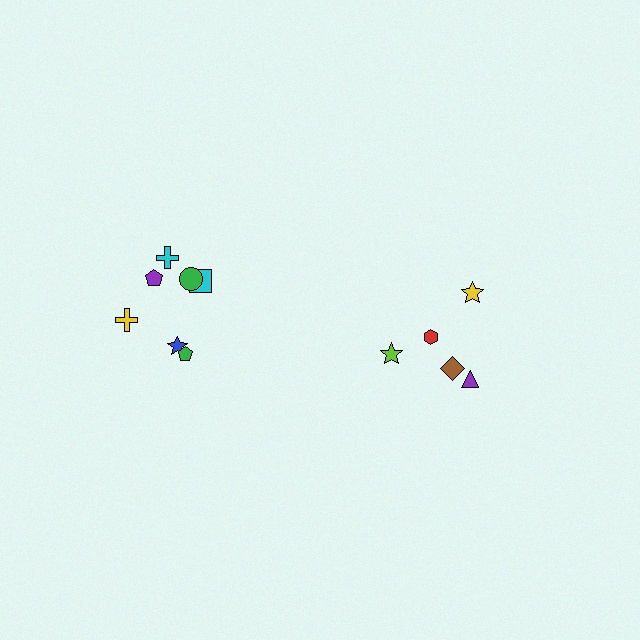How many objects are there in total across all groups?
There are 12 objects.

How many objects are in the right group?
There are 5 objects.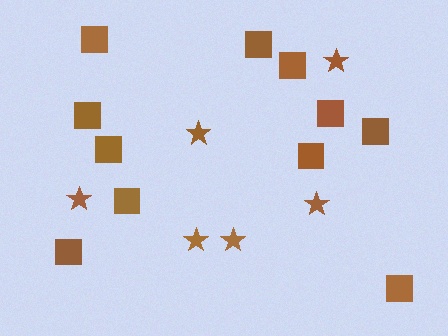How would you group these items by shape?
There are 2 groups: one group of squares (11) and one group of stars (6).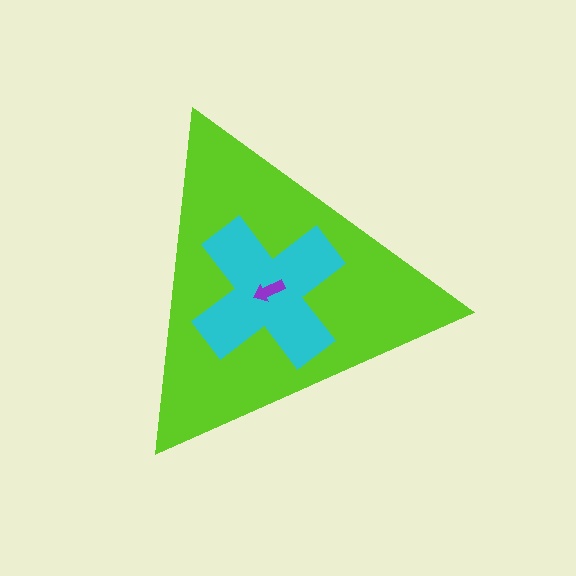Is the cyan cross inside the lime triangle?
Yes.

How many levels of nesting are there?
3.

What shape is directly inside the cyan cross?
The purple arrow.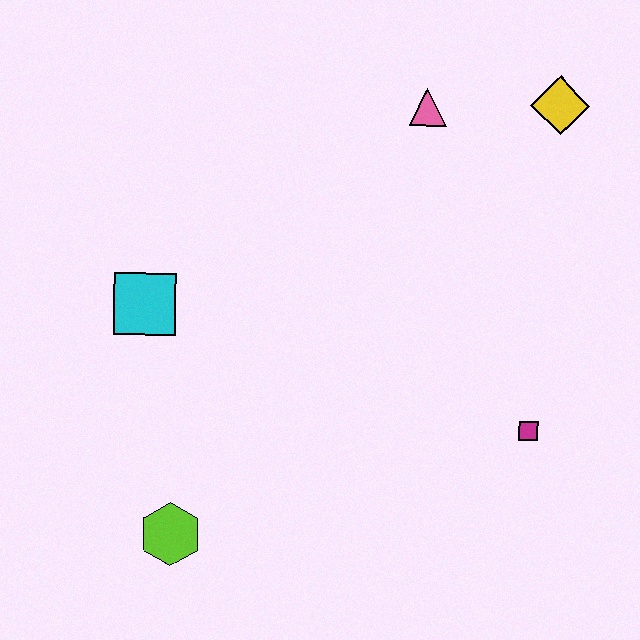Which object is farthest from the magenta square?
The cyan square is farthest from the magenta square.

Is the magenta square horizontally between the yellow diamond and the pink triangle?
Yes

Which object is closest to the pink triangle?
The yellow diamond is closest to the pink triangle.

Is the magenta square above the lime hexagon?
Yes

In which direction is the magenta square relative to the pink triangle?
The magenta square is below the pink triangle.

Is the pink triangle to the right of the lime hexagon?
Yes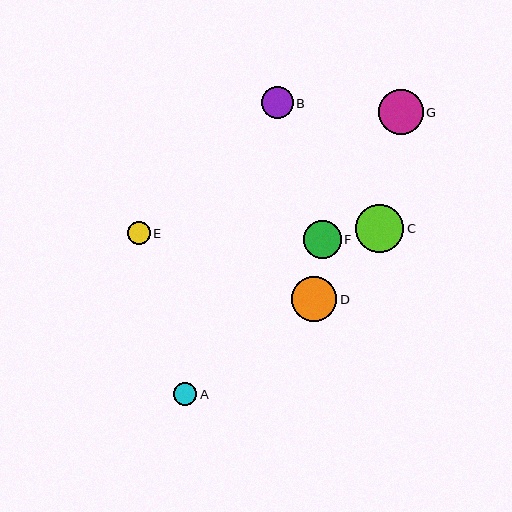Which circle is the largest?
Circle C is the largest with a size of approximately 48 pixels.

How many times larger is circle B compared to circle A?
Circle B is approximately 1.4 times the size of circle A.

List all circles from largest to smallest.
From largest to smallest: C, D, G, F, B, E, A.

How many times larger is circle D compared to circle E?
Circle D is approximately 2.0 times the size of circle E.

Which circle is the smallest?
Circle A is the smallest with a size of approximately 23 pixels.